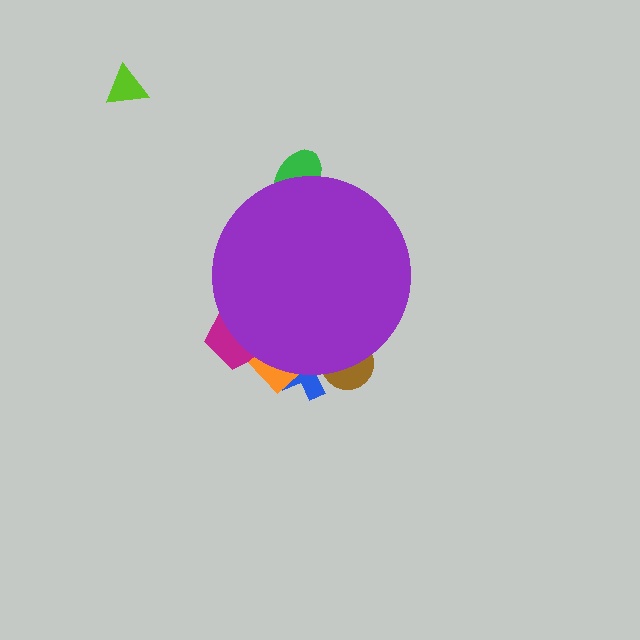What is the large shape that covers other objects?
A purple circle.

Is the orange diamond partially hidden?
Yes, the orange diamond is partially hidden behind the purple circle.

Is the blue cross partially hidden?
Yes, the blue cross is partially hidden behind the purple circle.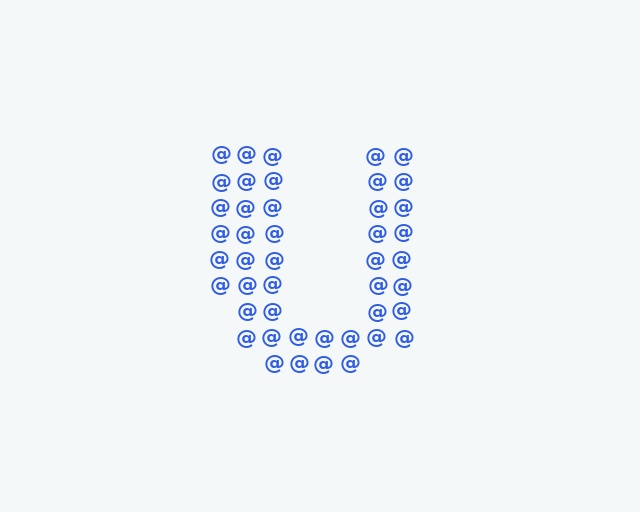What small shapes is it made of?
It is made of small at signs.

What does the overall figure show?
The overall figure shows the letter U.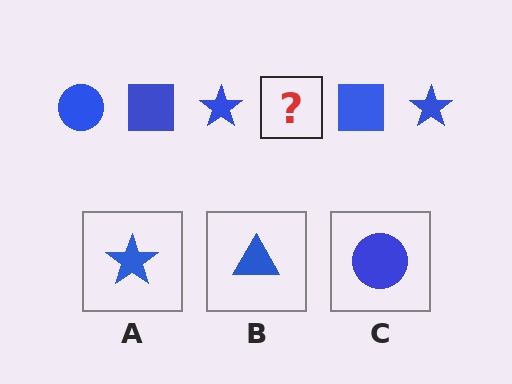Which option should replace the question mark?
Option C.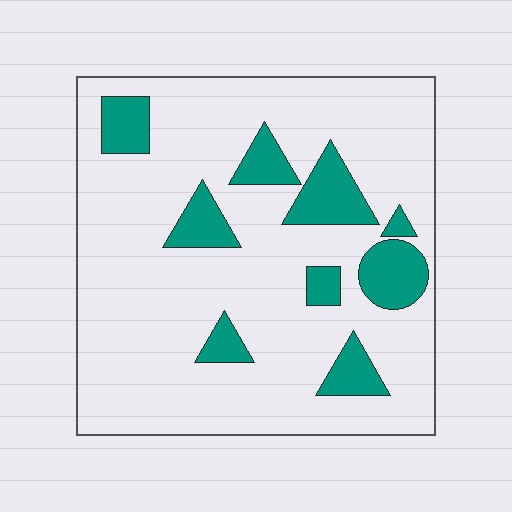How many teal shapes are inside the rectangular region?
9.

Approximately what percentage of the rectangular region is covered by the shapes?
Approximately 15%.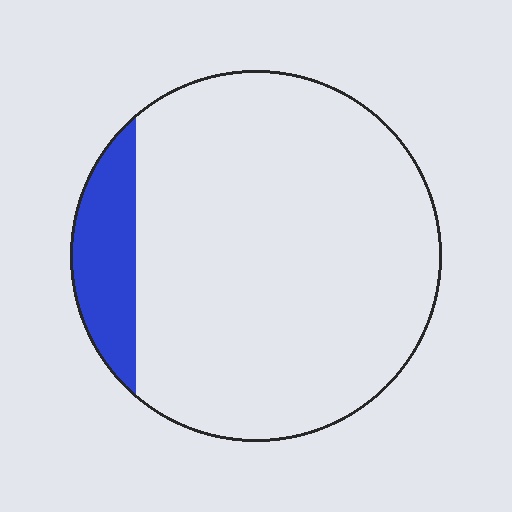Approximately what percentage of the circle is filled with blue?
Approximately 10%.